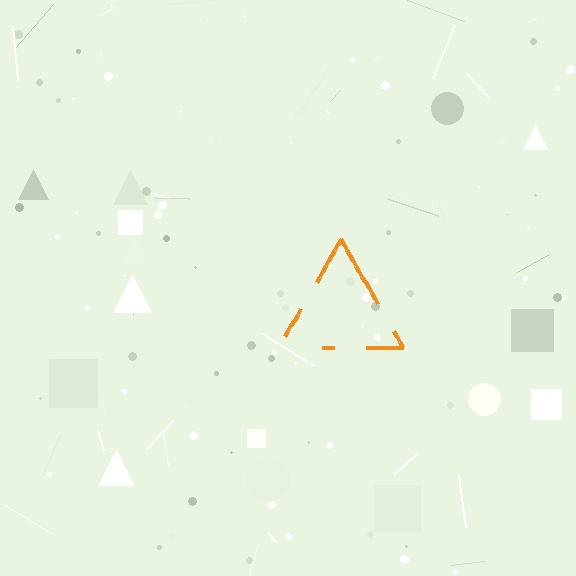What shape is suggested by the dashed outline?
The dashed outline suggests a triangle.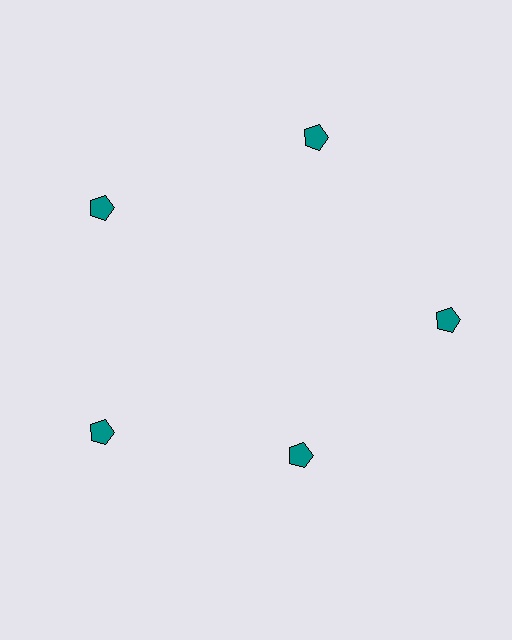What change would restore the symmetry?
The symmetry would be restored by moving it outward, back onto the ring so that all 5 pentagons sit at equal angles and equal distance from the center.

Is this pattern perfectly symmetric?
No. The 5 teal pentagons are arranged in a ring, but one element near the 5 o'clock position is pulled inward toward the center, breaking the 5-fold rotational symmetry.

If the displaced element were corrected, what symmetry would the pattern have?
It would have 5-fold rotational symmetry — the pattern would map onto itself every 72 degrees.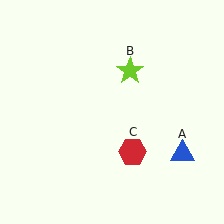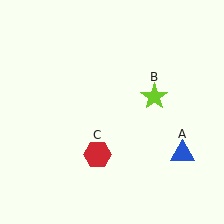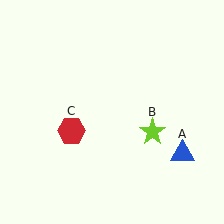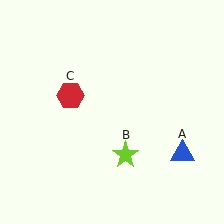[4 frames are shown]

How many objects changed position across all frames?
2 objects changed position: lime star (object B), red hexagon (object C).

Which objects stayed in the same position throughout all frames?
Blue triangle (object A) remained stationary.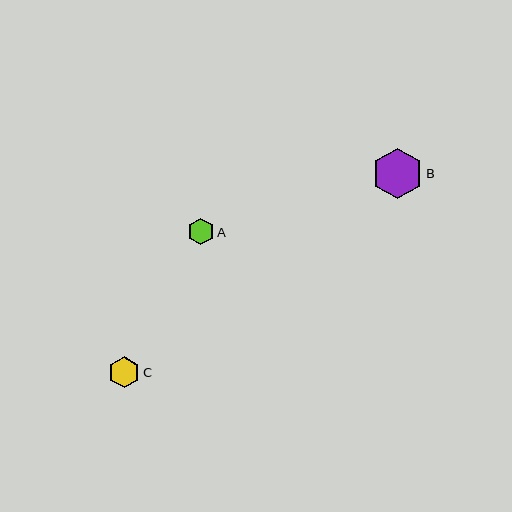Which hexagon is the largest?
Hexagon B is the largest with a size of approximately 50 pixels.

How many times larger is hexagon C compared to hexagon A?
Hexagon C is approximately 1.2 times the size of hexagon A.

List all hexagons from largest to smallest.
From largest to smallest: B, C, A.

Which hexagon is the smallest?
Hexagon A is the smallest with a size of approximately 27 pixels.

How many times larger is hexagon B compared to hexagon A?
Hexagon B is approximately 1.9 times the size of hexagon A.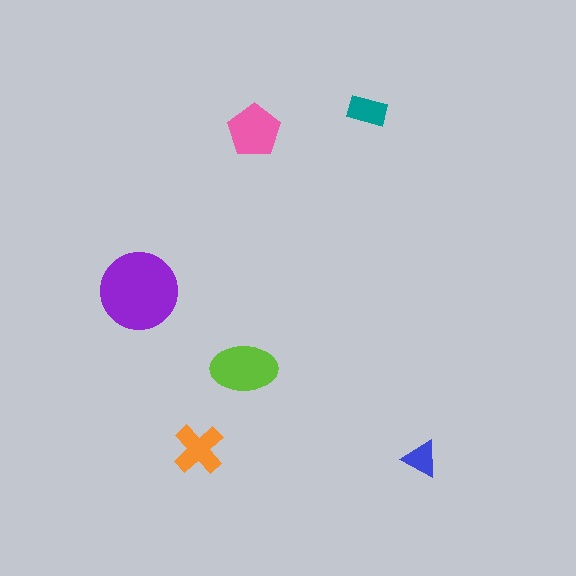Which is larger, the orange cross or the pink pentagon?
The pink pentagon.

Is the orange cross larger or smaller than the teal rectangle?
Larger.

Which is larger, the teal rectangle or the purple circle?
The purple circle.